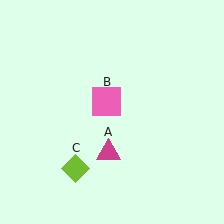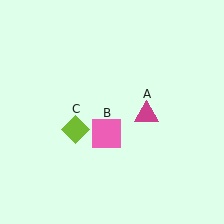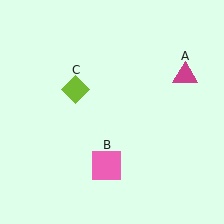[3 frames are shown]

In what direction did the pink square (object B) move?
The pink square (object B) moved down.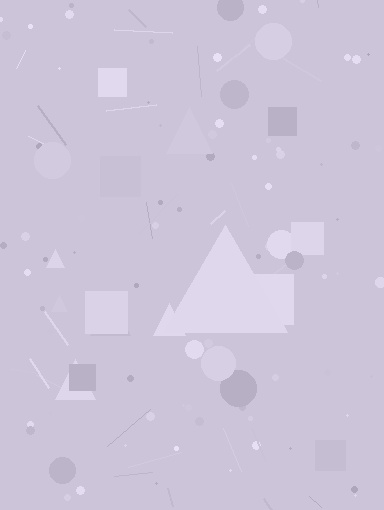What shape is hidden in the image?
A triangle is hidden in the image.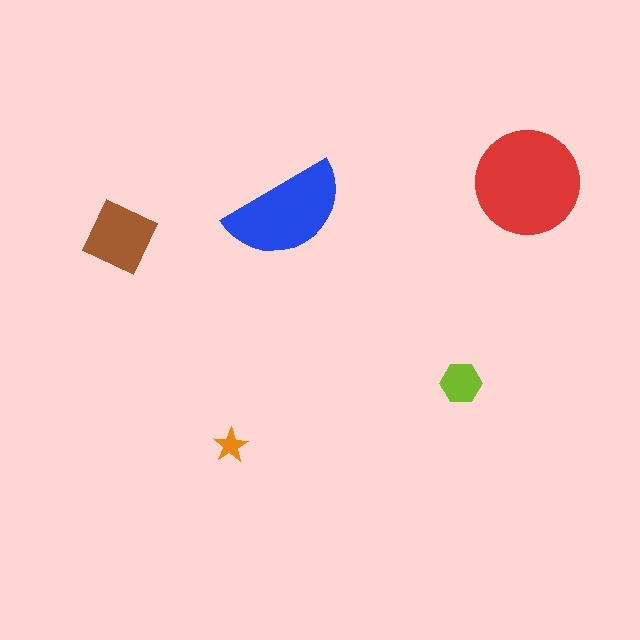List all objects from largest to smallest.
The red circle, the blue semicircle, the brown square, the lime hexagon, the orange star.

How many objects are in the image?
There are 5 objects in the image.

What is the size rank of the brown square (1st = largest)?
3rd.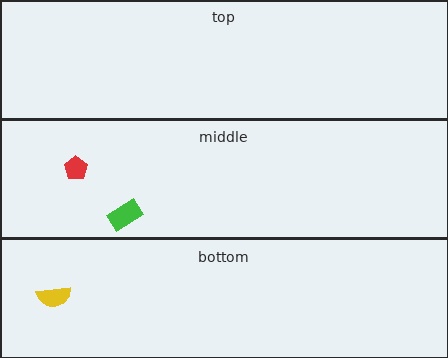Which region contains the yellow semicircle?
The bottom region.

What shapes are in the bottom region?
The yellow semicircle.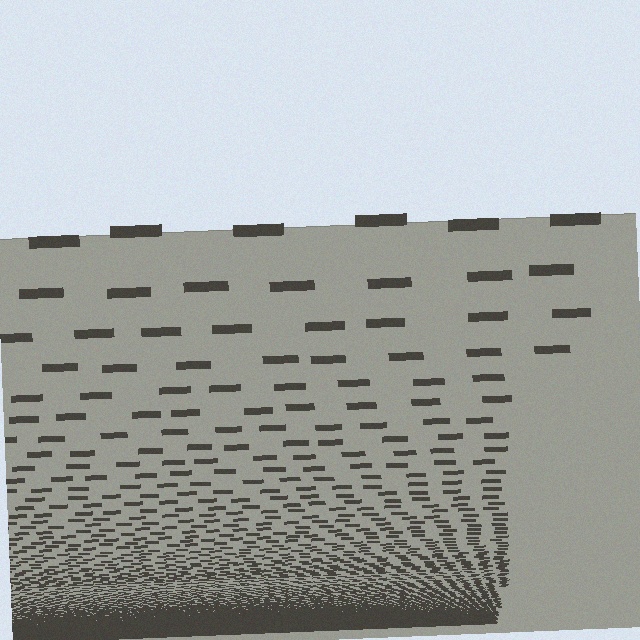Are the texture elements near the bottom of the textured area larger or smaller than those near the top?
Smaller. The gradient is inverted — elements near the bottom are smaller and denser.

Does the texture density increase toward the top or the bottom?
Density increases toward the bottom.